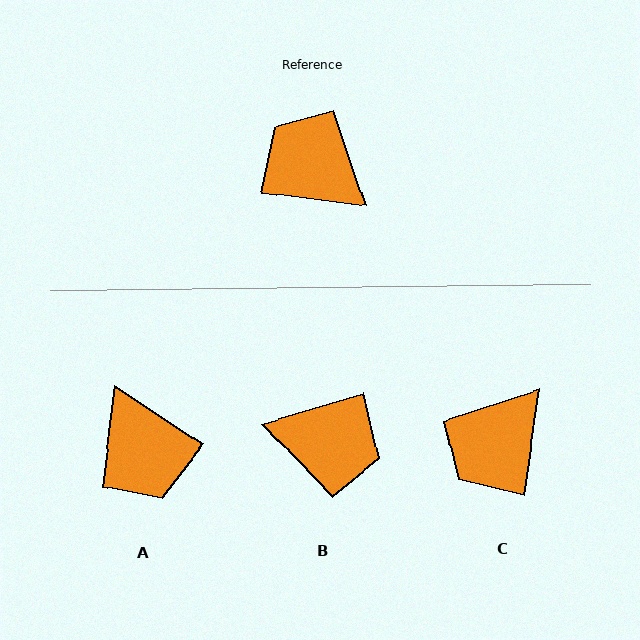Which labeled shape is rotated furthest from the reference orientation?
B, about 156 degrees away.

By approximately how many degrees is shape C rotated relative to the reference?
Approximately 89 degrees counter-clockwise.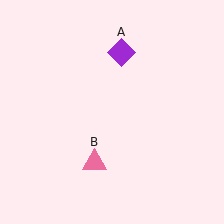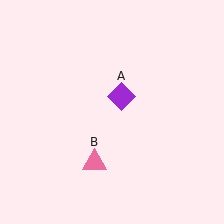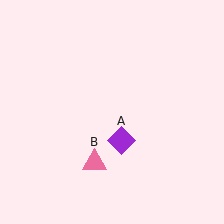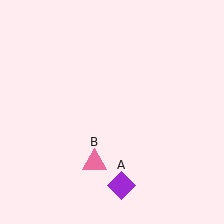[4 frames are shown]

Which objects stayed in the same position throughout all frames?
Pink triangle (object B) remained stationary.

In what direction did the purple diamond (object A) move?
The purple diamond (object A) moved down.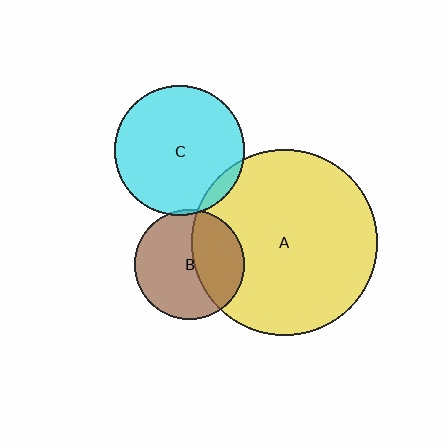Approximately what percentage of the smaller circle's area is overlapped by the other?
Approximately 5%.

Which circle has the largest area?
Circle A (yellow).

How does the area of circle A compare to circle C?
Approximately 2.1 times.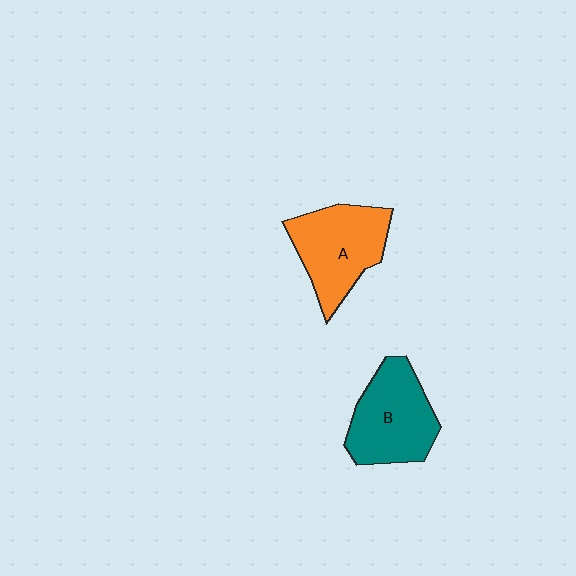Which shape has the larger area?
Shape A (orange).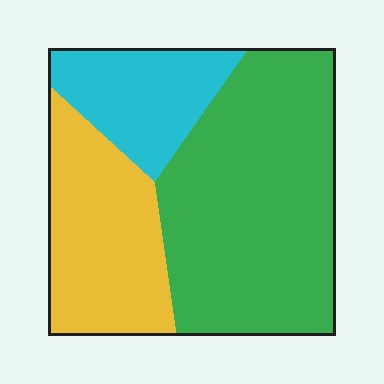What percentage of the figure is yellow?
Yellow takes up about one quarter (1/4) of the figure.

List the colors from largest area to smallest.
From largest to smallest: green, yellow, cyan.